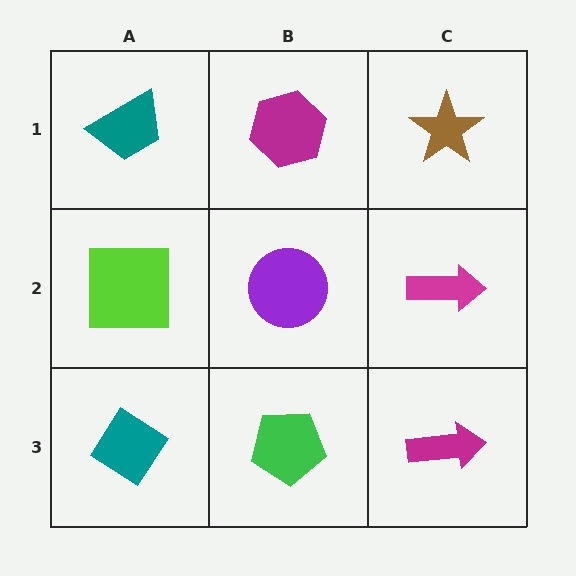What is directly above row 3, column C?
A magenta arrow.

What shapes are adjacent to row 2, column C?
A brown star (row 1, column C), a magenta arrow (row 3, column C), a purple circle (row 2, column B).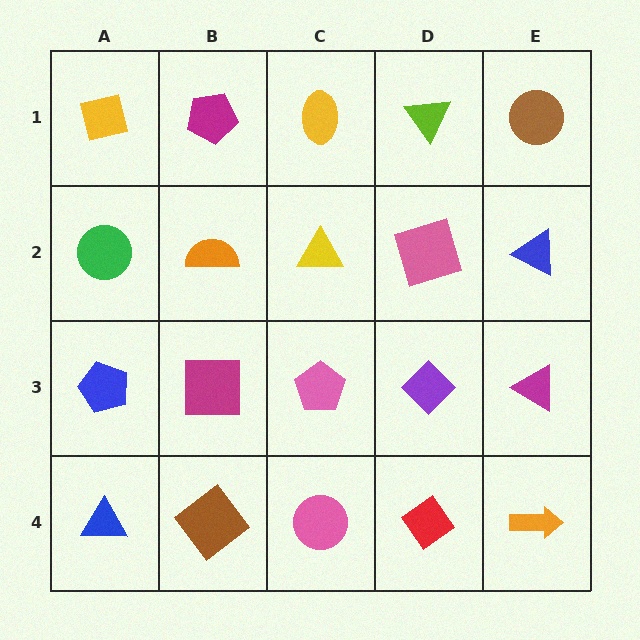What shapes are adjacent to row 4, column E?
A magenta triangle (row 3, column E), a red diamond (row 4, column D).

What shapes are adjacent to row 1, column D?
A pink square (row 2, column D), a yellow ellipse (row 1, column C), a brown circle (row 1, column E).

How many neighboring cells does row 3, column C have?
4.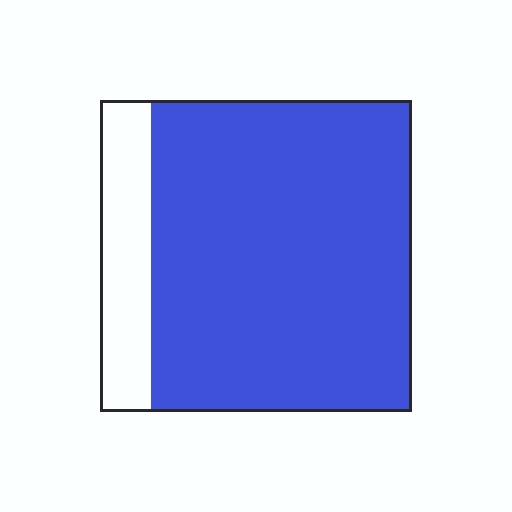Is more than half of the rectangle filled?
Yes.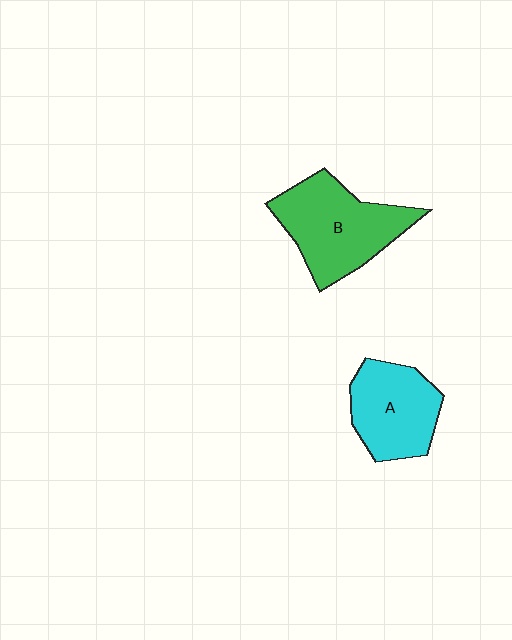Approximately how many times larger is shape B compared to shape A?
Approximately 1.3 times.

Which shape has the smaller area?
Shape A (cyan).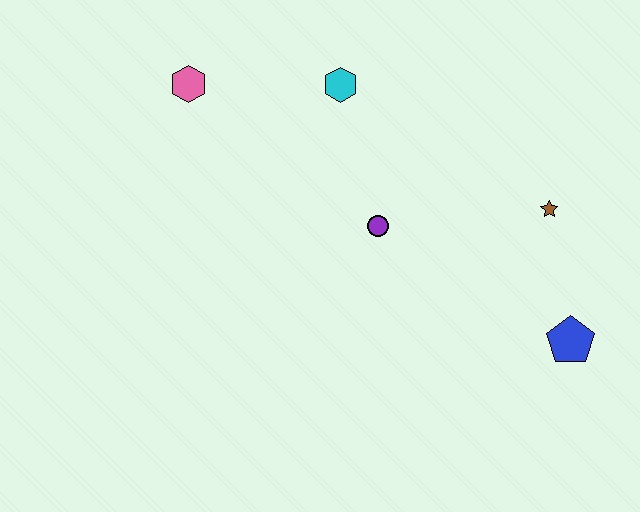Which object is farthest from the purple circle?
The pink hexagon is farthest from the purple circle.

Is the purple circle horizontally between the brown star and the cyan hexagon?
Yes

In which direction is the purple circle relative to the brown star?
The purple circle is to the left of the brown star.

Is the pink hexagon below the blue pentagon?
No